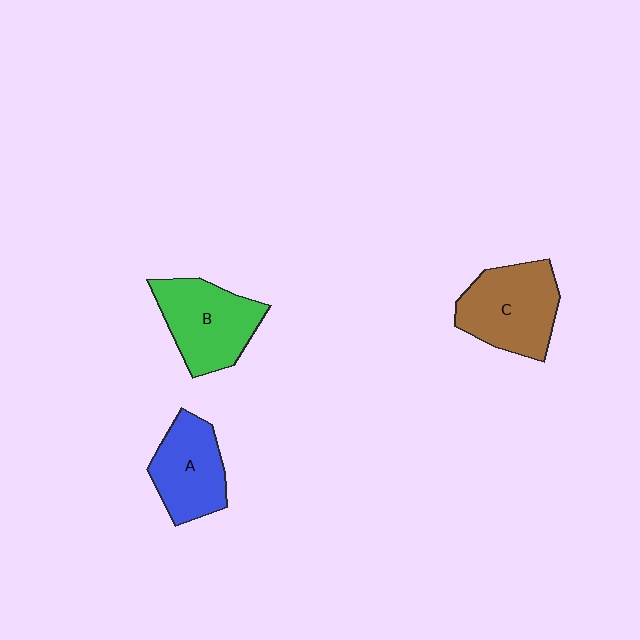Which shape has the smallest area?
Shape A (blue).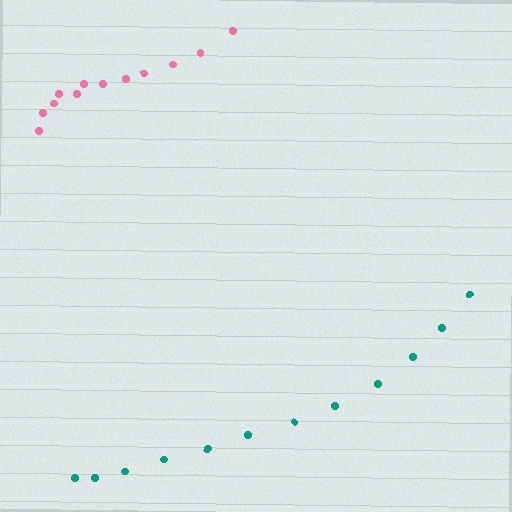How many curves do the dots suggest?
There are 2 distinct paths.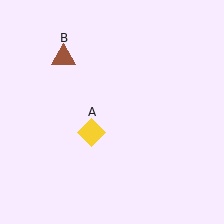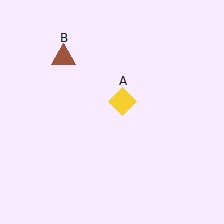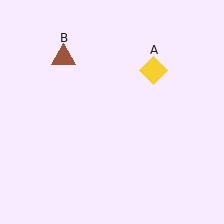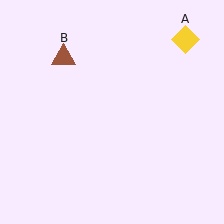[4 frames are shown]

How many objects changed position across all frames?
1 object changed position: yellow diamond (object A).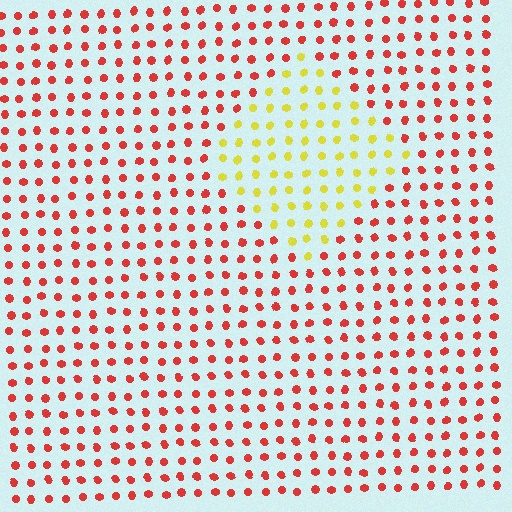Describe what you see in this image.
The image is filled with small red elements in a uniform arrangement. A diamond-shaped region is visible where the elements are tinted to a slightly different hue, forming a subtle color boundary.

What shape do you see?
I see a diamond.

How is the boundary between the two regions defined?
The boundary is defined purely by a slight shift in hue (about 61 degrees). Spacing, size, and orientation are identical on both sides.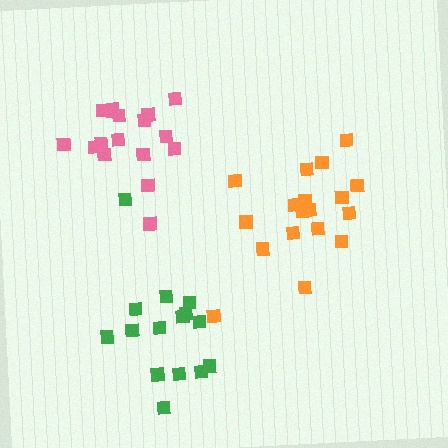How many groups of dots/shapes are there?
There are 3 groups.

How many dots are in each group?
Group 1: 17 dots, Group 2: 19 dots, Group 3: 15 dots (51 total).